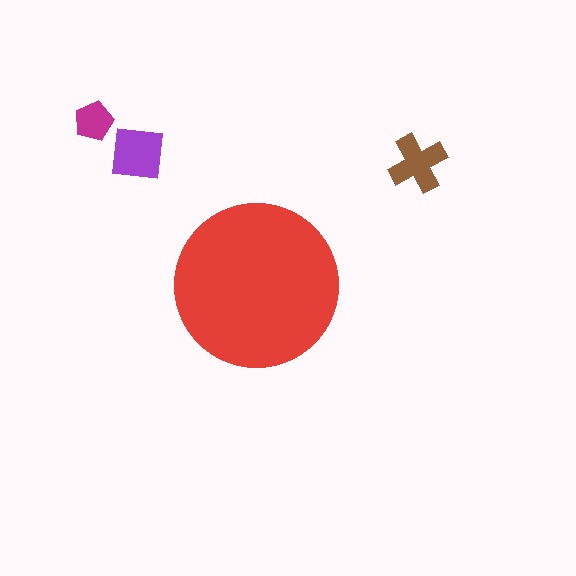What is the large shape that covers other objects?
A red circle.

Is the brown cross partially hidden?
No, the brown cross is fully visible.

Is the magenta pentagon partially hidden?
No, the magenta pentagon is fully visible.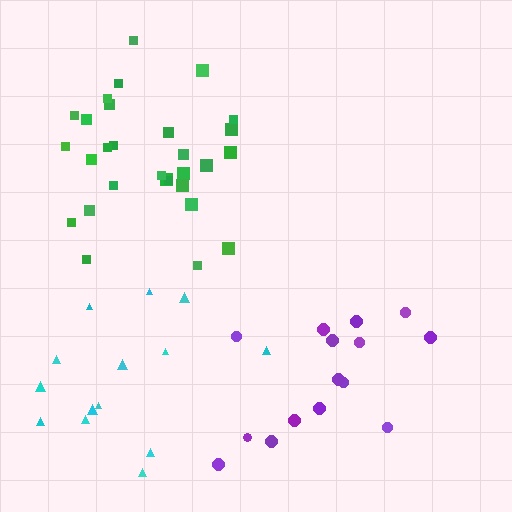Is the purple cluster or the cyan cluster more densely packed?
Purple.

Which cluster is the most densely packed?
Green.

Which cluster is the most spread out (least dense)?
Cyan.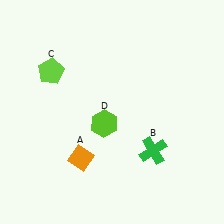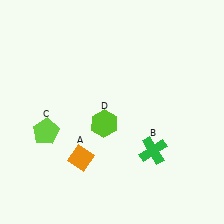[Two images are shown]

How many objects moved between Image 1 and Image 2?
1 object moved between the two images.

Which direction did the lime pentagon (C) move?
The lime pentagon (C) moved down.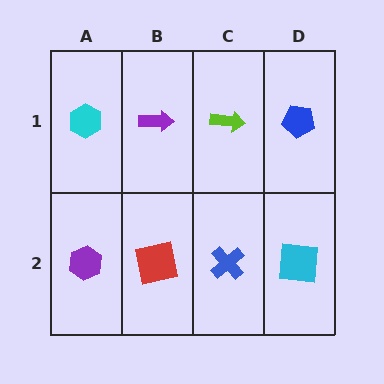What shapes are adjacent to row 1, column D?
A cyan square (row 2, column D), a lime arrow (row 1, column C).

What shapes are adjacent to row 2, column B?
A purple arrow (row 1, column B), a purple hexagon (row 2, column A), a blue cross (row 2, column C).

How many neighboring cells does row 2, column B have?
3.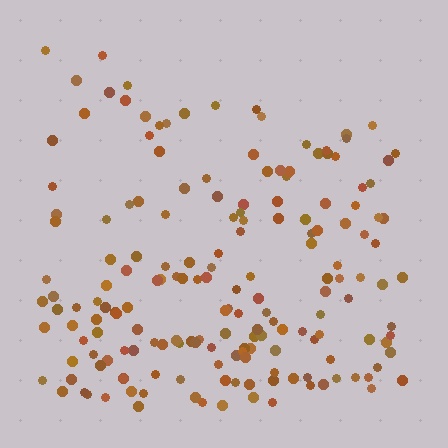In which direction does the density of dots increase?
From top to bottom, with the bottom side densest.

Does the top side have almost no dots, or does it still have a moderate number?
Still a moderate number, just noticeably fewer than the bottom.